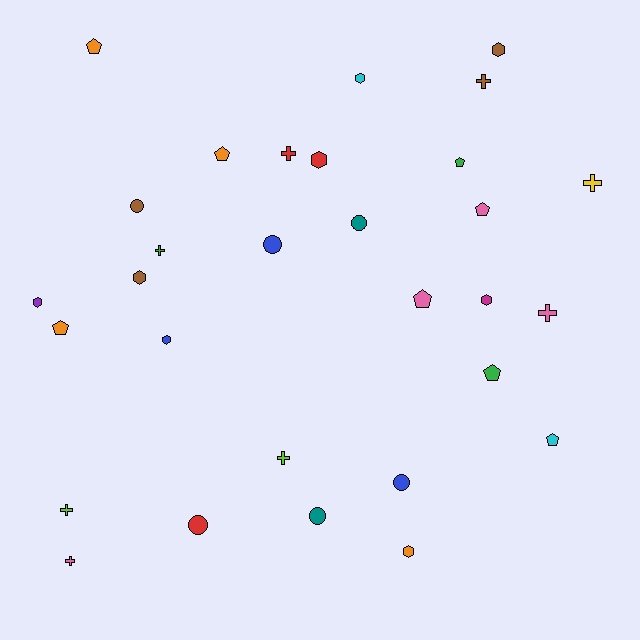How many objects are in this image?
There are 30 objects.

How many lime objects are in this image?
There are 2 lime objects.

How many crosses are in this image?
There are 8 crosses.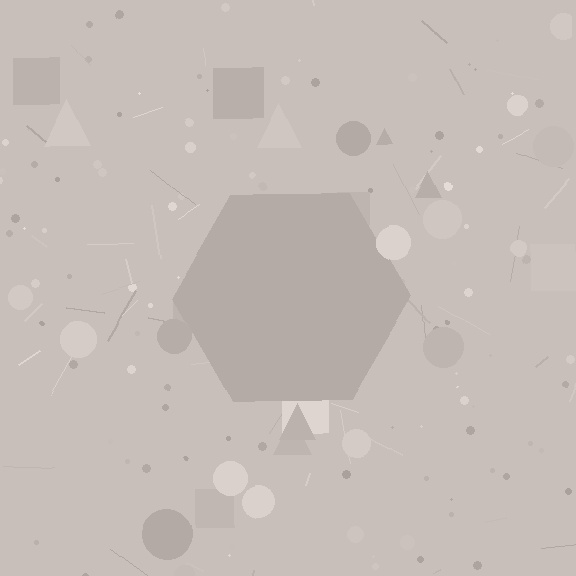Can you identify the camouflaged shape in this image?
The camouflaged shape is a hexagon.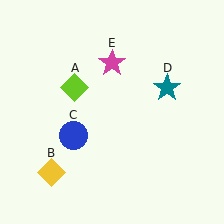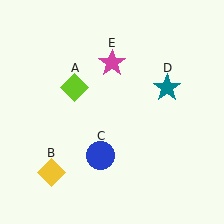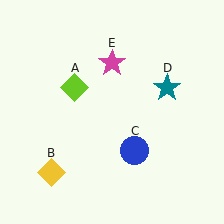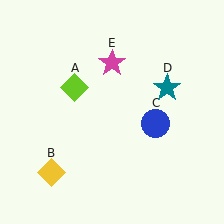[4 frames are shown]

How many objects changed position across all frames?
1 object changed position: blue circle (object C).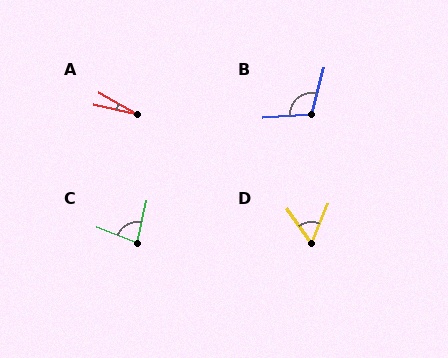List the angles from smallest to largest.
A (17°), D (57°), C (80°), B (109°).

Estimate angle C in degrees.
Approximately 80 degrees.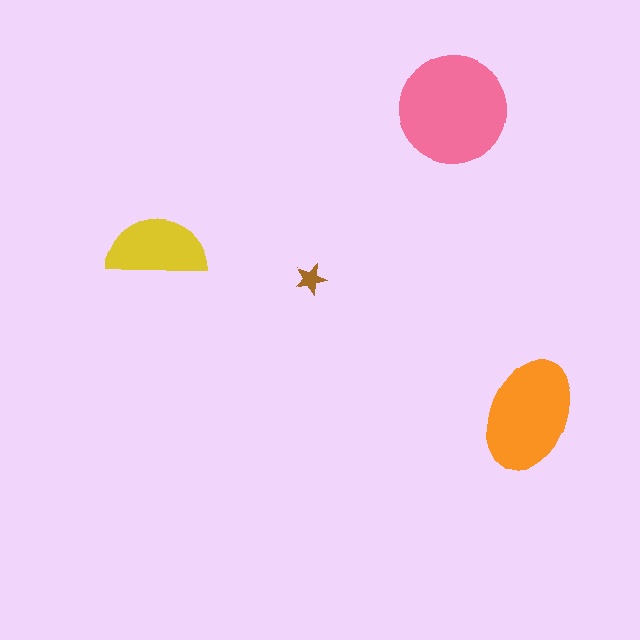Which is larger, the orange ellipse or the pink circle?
The pink circle.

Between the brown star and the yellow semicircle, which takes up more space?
The yellow semicircle.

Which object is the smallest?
The brown star.